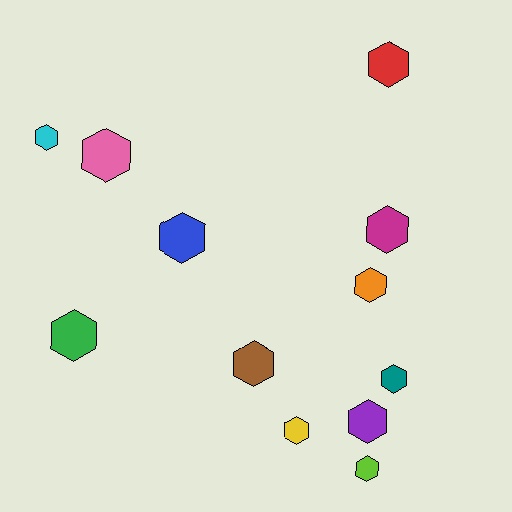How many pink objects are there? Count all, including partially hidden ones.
There is 1 pink object.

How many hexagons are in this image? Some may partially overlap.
There are 12 hexagons.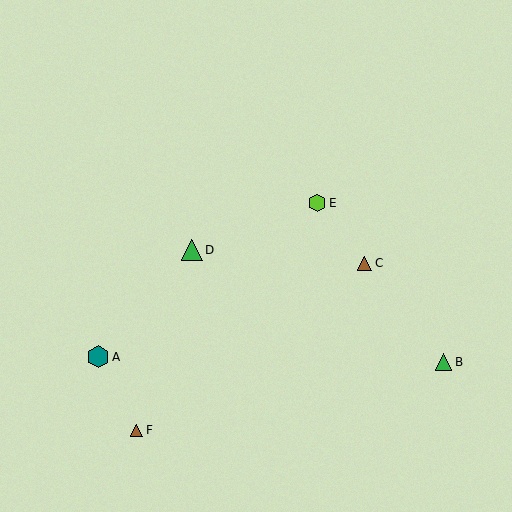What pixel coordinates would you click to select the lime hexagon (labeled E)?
Click at (317, 203) to select the lime hexagon E.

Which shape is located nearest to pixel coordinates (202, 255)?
The green triangle (labeled D) at (192, 250) is nearest to that location.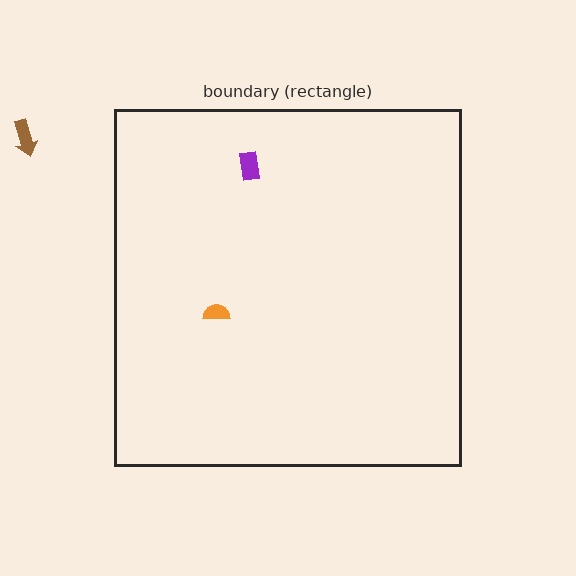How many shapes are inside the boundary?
2 inside, 1 outside.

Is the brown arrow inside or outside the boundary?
Outside.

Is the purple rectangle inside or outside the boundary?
Inside.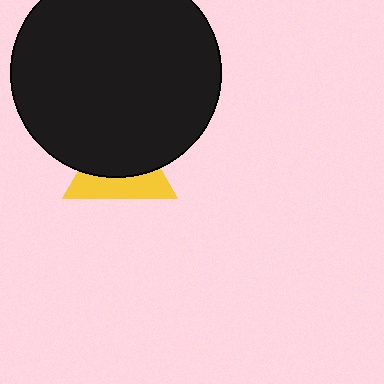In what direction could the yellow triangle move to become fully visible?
The yellow triangle could move down. That would shift it out from behind the black circle entirely.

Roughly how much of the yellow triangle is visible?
A small part of it is visible (roughly 42%).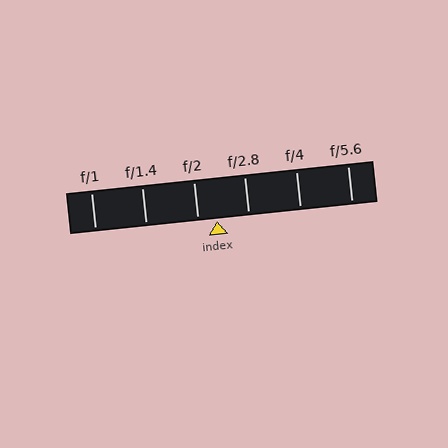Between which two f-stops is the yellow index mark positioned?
The index mark is between f/2 and f/2.8.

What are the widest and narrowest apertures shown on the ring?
The widest aperture shown is f/1 and the narrowest is f/5.6.